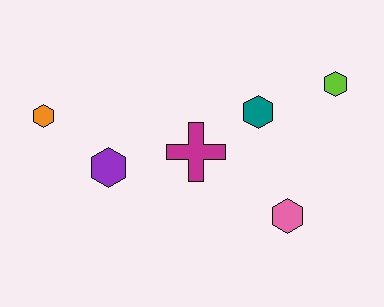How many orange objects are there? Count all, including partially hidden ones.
There is 1 orange object.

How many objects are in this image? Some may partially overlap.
There are 6 objects.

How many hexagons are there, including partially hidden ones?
There are 5 hexagons.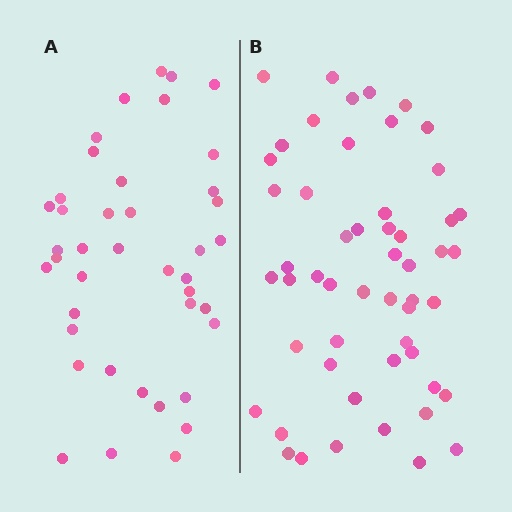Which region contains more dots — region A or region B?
Region B (the right region) has more dots.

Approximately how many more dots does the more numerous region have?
Region B has roughly 12 or so more dots than region A.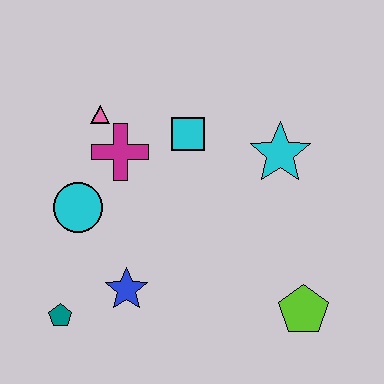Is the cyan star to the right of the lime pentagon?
No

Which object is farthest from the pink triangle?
The lime pentagon is farthest from the pink triangle.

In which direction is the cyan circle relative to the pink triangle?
The cyan circle is below the pink triangle.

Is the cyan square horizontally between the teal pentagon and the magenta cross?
No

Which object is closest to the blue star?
The teal pentagon is closest to the blue star.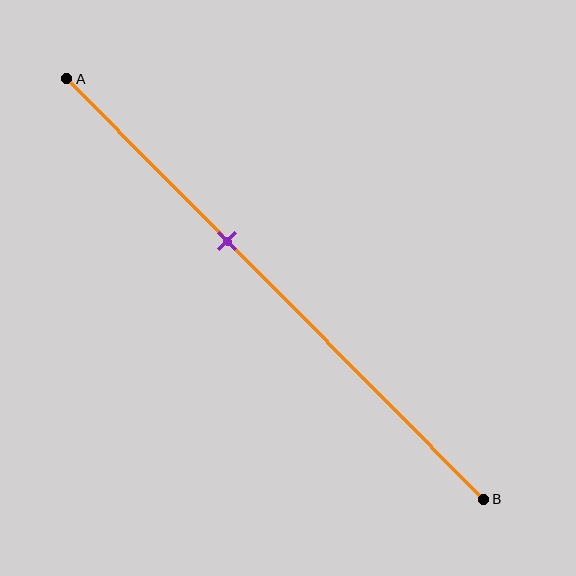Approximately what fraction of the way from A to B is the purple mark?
The purple mark is approximately 40% of the way from A to B.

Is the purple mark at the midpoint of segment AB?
No, the mark is at about 40% from A, not at the 50% midpoint.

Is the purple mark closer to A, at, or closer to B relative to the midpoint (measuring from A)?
The purple mark is closer to point A than the midpoint of segment AB.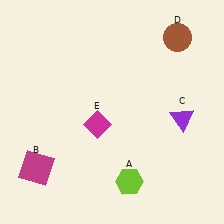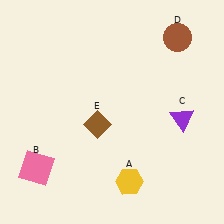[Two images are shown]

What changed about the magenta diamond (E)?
In Image 1, E is magenta. In Image 2, it changed to brown.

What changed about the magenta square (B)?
In Image 1, B is magenta. In Image 2, it changed to pink.